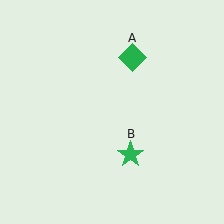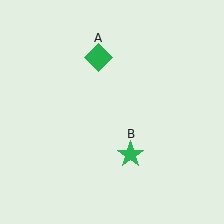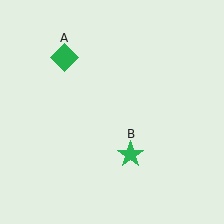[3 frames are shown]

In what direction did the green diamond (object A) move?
The green diamond (object A) moved left.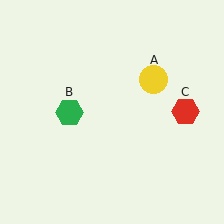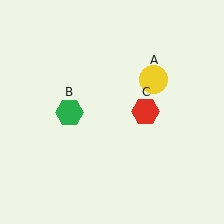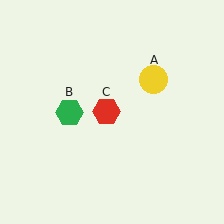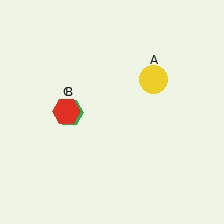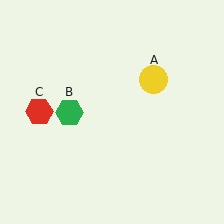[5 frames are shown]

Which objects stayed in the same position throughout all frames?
Yellow circle (object A) and green hexagon (object B) remained stationary.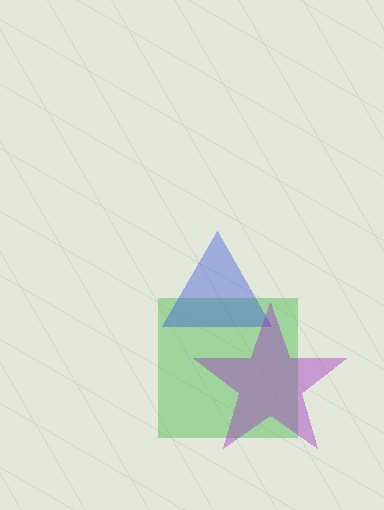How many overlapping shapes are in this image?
There are 3 overlapping shapes in the image.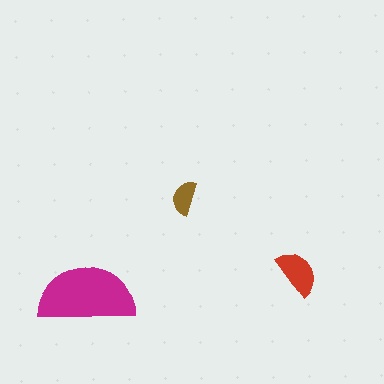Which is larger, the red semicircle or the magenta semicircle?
The magenta one.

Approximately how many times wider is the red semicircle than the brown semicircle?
About 1.5 times wider.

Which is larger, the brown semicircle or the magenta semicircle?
The magenta one.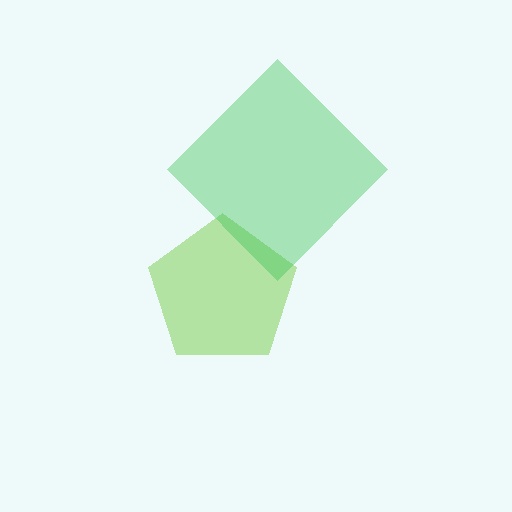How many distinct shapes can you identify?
There are 2 distinct shapes: a lime pentagon, a green diamond.